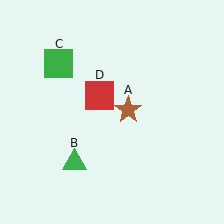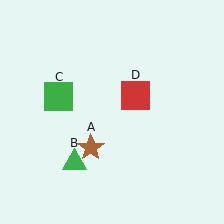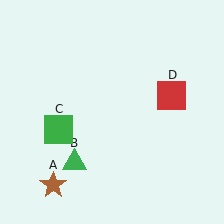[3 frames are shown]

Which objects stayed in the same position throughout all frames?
Green triangle (object B) remained stationary.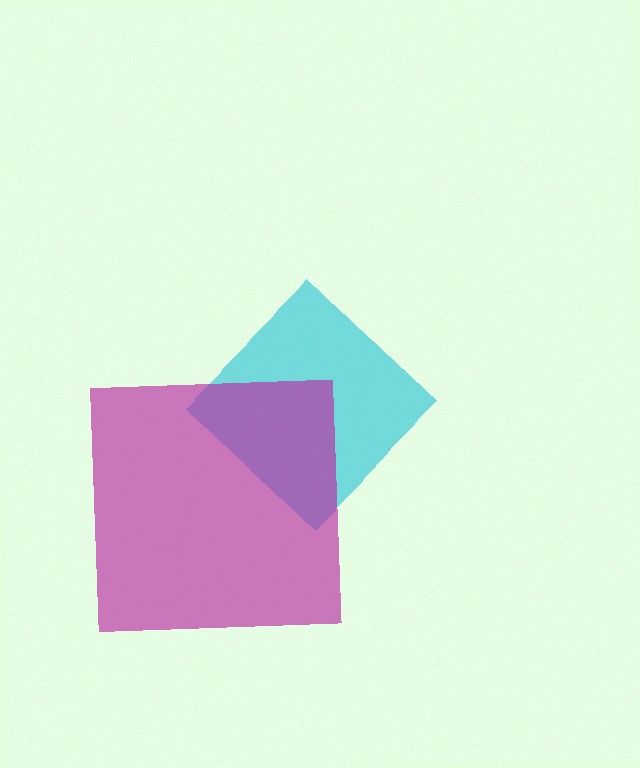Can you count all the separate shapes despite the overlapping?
Yes, there are 2 separate shapes.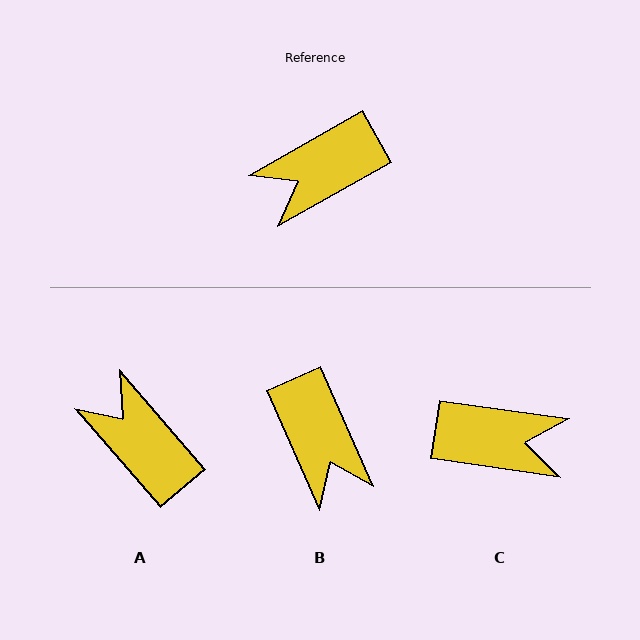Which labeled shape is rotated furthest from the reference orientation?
C, about 142 degrees away.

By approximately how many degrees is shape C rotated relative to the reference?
Approximately 142 degrees counter-clockwise.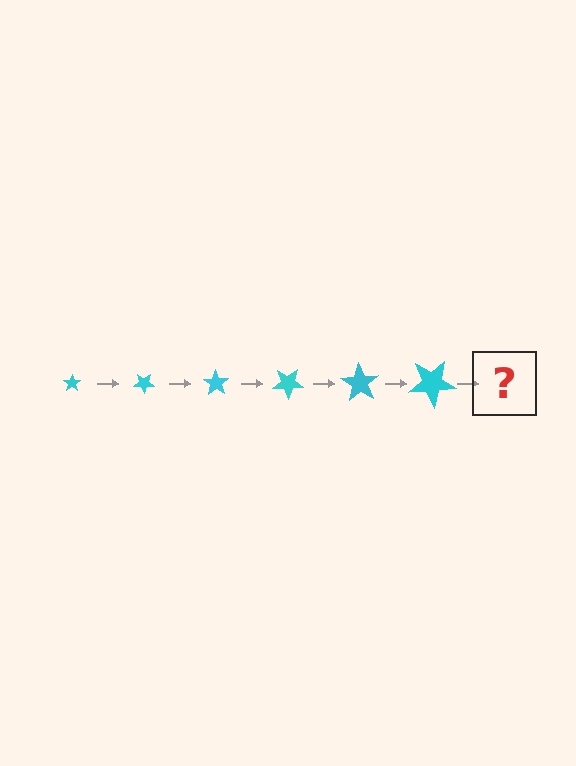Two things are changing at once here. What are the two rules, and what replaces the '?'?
The two rules are that the star grows larger each step and it rotates 35 degrees each step. The '?' should be a star, larger than the previous one and rotated 210 degrees from the start.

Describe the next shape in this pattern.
It should be a star, larger than the previous one and rotated 210 degrees from the start.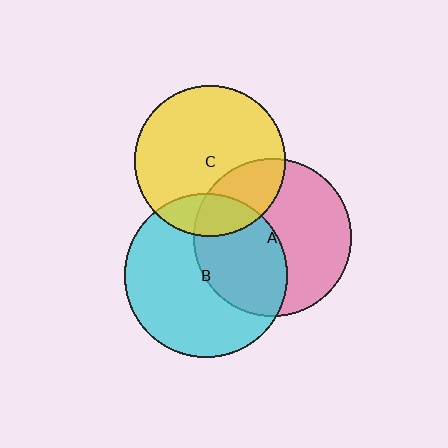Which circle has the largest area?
Circle B (cyan).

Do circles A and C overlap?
Yes.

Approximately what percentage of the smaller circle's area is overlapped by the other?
Approximately 25%.